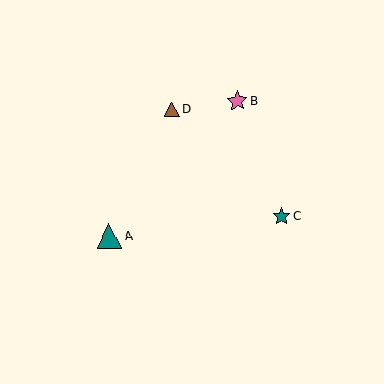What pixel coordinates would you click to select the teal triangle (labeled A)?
Click at (109, 236) to select the teal triangle A.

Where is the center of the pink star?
The center of the pink star is at (237, 101).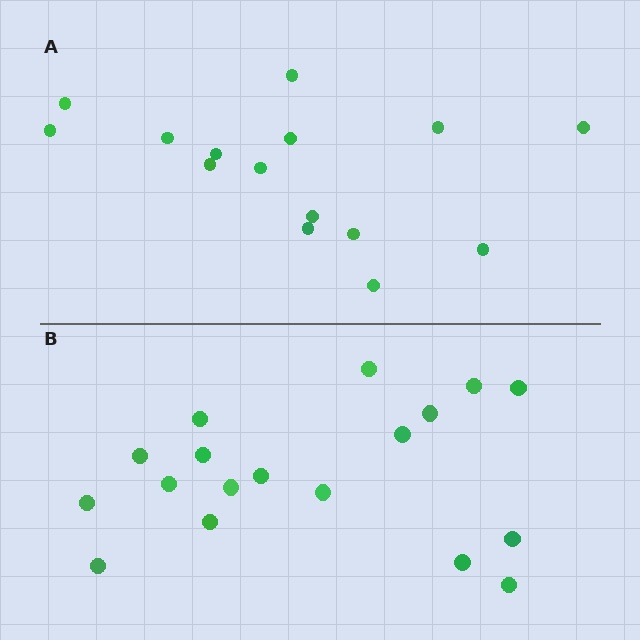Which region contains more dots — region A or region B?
Region B (the bottom region) has more dots.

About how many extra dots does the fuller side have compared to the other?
Region B has just a few more — roughly 2 or 3 more dots than region A.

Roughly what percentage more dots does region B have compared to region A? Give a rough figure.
About 20% more.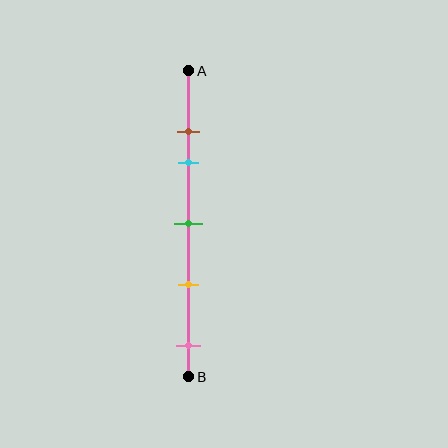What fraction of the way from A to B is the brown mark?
The brown mark is approximately 20% (0.2) of the way from A to B.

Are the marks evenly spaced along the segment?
No, the marks are not evenly spaced.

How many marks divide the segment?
There are 5 marks dividing the segment.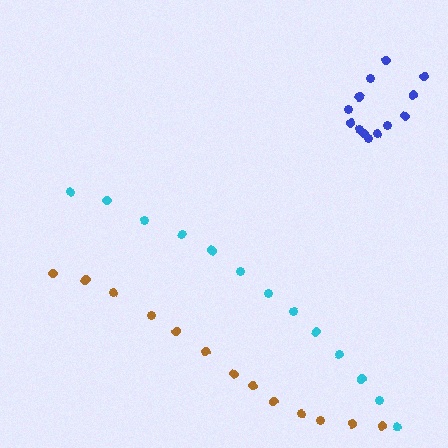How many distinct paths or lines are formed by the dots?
There are 3 distinct paths.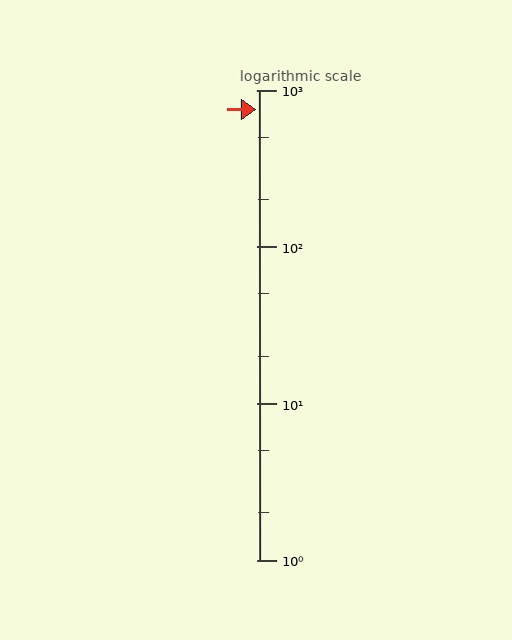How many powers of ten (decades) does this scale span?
The scale spans 3 decades, from 1 to 1000.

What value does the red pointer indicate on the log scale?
The pointer indicates approximately 750.